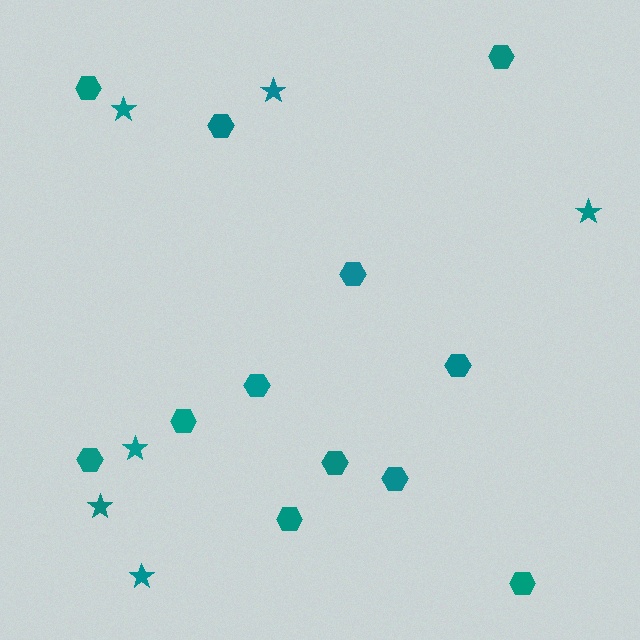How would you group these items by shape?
There are 2 groups: one group of hexagons (12) and one group of stars (6).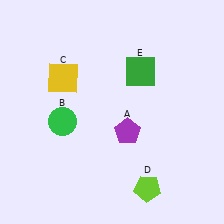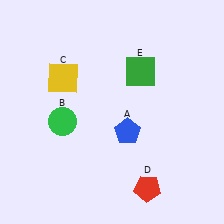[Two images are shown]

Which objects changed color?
A changed from purple to blue. D changed from lime to red.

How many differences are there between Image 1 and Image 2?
There are 2 differences between the two images.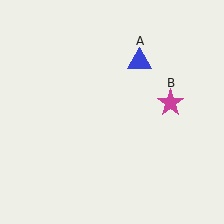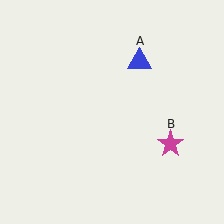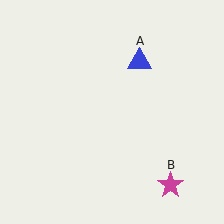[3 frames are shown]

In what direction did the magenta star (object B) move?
The magenta star (object B) moved down.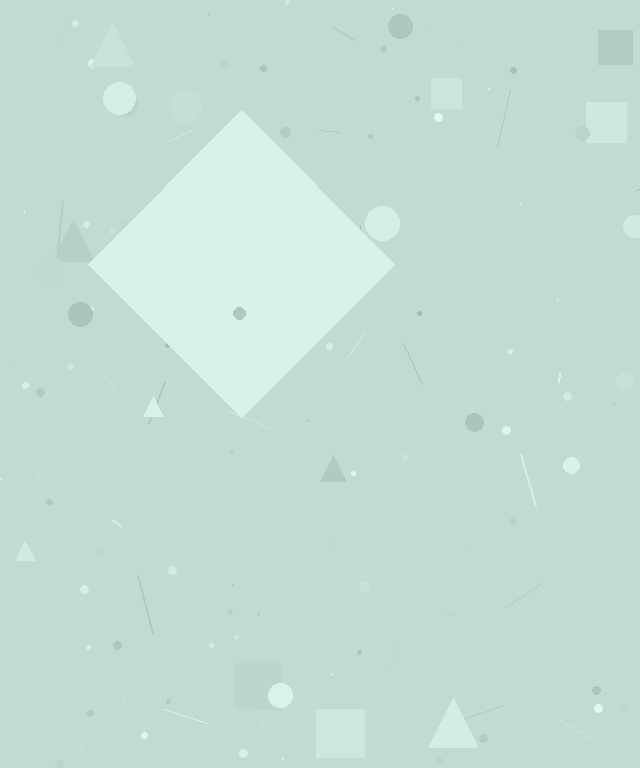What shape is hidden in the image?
A diamond is hidden in the image.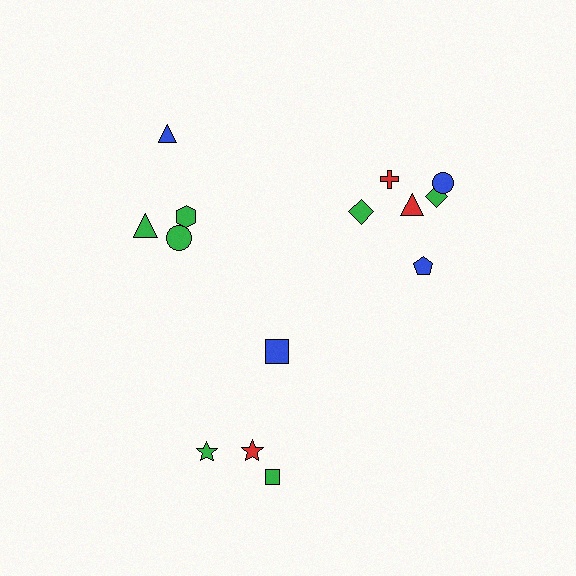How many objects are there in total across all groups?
There are 14 objects.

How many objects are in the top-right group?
There are 6 objects.